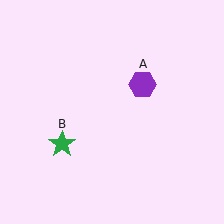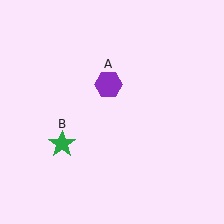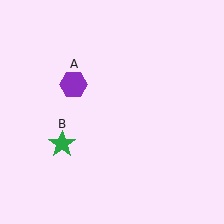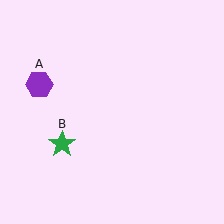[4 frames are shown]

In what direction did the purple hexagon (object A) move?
The purple hexagon (object A) moved left.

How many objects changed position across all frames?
1 object changed position: purple hexagon (object A).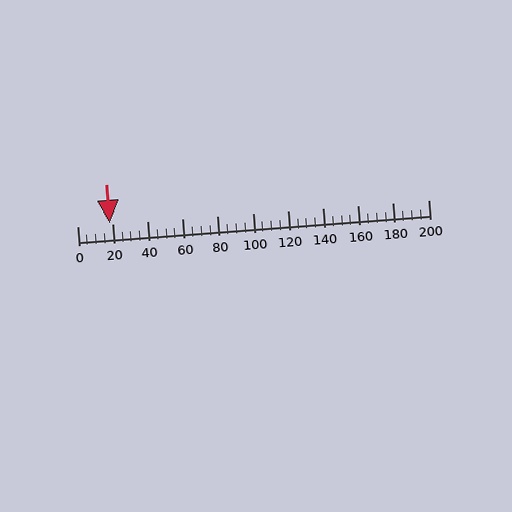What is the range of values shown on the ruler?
The ruler shows values from 0 to 200.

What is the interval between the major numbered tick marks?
The major tick marks are spaced 20 units apart.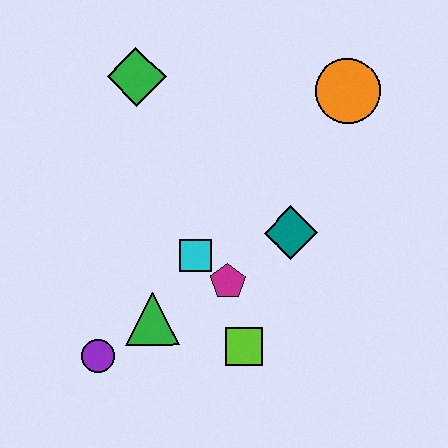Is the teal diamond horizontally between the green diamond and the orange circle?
Yes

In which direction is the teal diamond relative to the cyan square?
The teal diamond is to the right of the cyan square.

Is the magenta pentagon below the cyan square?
Yes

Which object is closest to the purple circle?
The green triangle is closest to the purple circle.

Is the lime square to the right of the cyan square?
Yes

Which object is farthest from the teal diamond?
The purple circle is farthest from the teal diamond.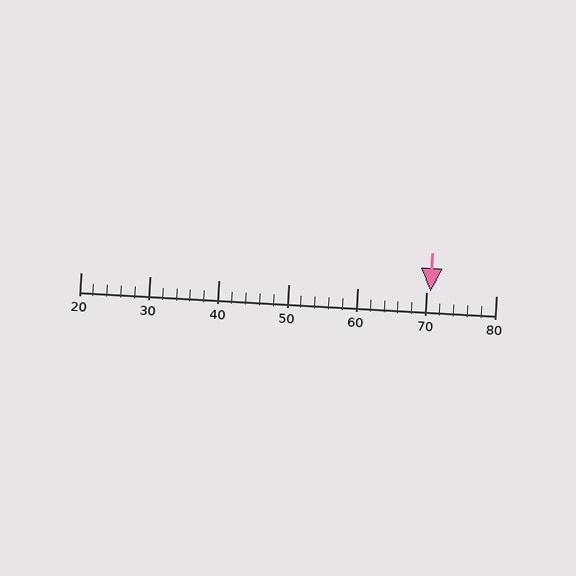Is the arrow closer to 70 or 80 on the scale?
The arrow is closer to 70.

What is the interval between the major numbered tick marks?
The major tick marks are spaced 10 units apart.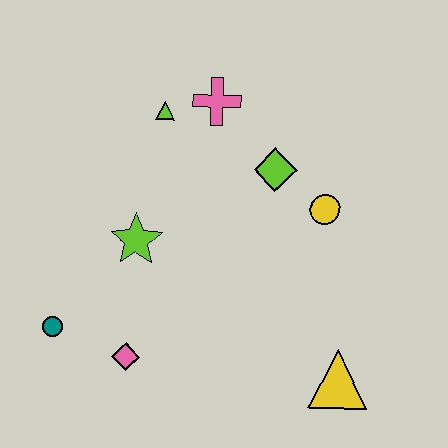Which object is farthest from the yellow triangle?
The lime triangle is farthest from the yellow triangle.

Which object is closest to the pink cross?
The lime triangle is closest to the pink cross.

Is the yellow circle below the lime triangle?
Yes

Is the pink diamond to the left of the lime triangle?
Yes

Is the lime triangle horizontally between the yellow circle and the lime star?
Yes